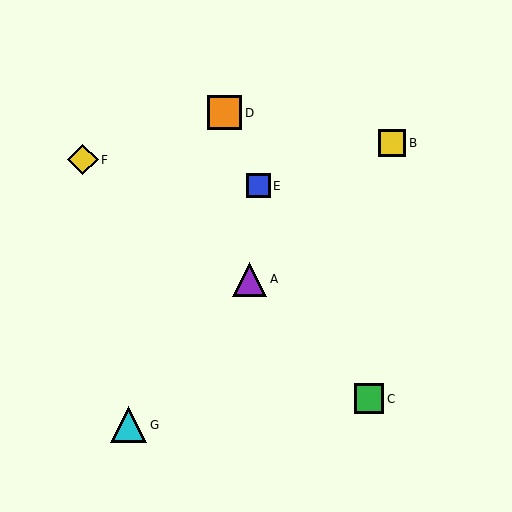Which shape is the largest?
The cyan triangle (labeled G) is the largest.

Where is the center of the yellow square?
The center of the yellow square is at (392, 143).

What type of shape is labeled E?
Shape E is a blue square.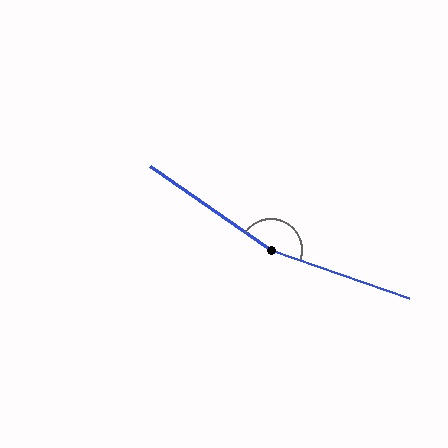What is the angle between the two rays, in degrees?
Approximately 164 degrees.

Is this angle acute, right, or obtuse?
It is obtuse.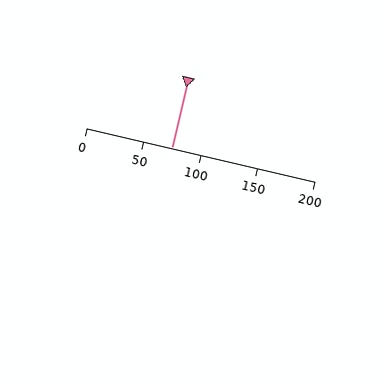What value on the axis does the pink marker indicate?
The marker indicates approximately 75.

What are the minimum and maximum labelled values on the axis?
The axis runs from 0 to 200.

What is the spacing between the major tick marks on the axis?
The major ticks are spaced 50 apart.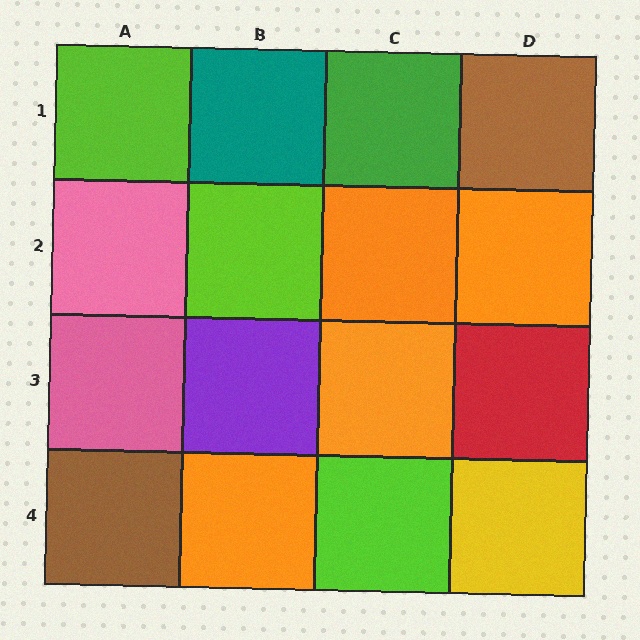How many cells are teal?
1 cell is teal.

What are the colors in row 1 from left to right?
Lime, teal, green, brown.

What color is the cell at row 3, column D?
Red.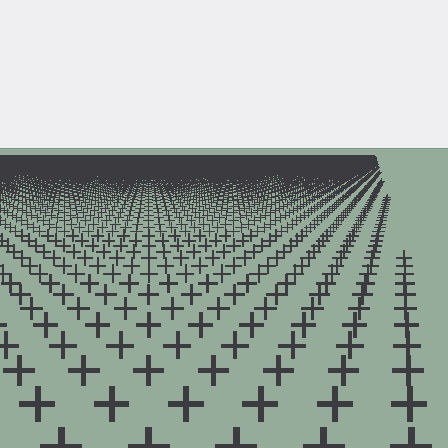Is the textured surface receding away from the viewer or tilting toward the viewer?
The surface is receding away from the viewer. Texture elements get smaller and denser toward the top.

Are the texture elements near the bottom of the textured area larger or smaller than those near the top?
Larger. Near the bottom, elements are closer to the viewer and appear at a bigger on-screen size.